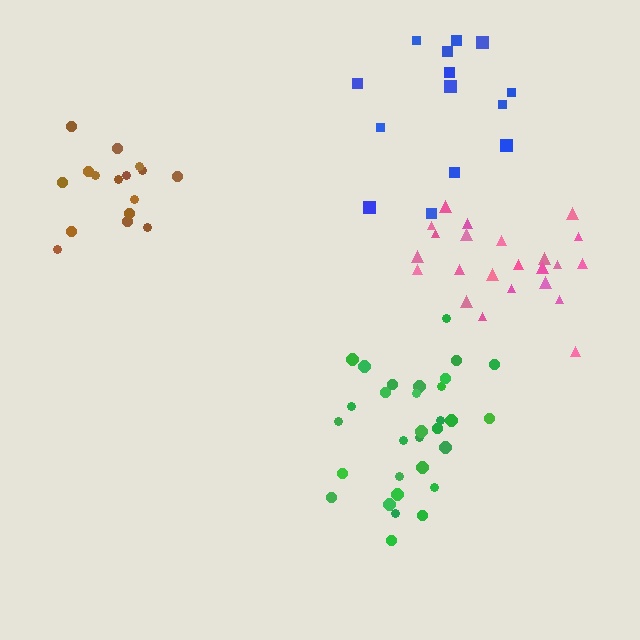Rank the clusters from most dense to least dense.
brown, green, pink, blue.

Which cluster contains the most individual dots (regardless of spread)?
Green (31).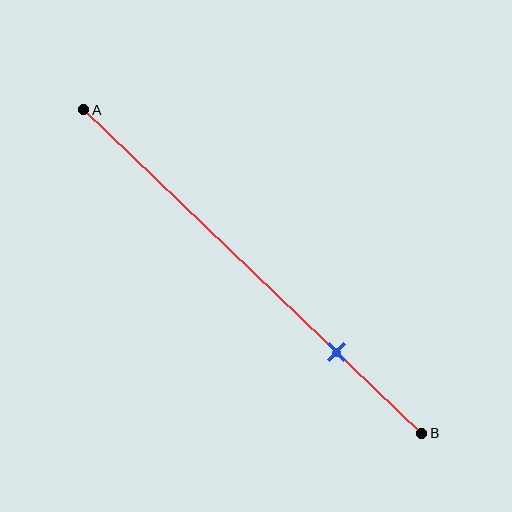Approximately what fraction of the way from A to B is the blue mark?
The blue mark is approximately 75% of the way from A to B.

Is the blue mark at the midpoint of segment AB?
No, the mark is at about 75% from A, not at the 50% midpoint.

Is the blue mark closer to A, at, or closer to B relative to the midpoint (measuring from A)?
The blue mark is closer to point B than the midpoint of segment AB.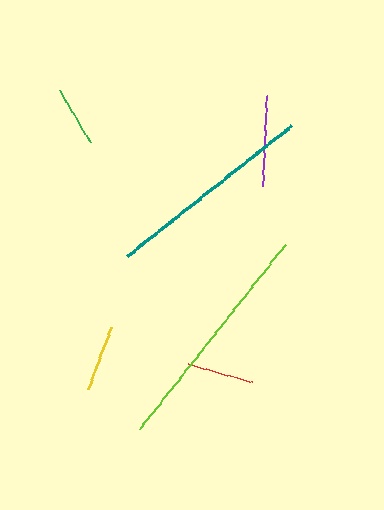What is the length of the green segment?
The green segment is approximately 62 pixels long.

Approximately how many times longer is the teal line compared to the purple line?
The teal line is approximately 2.3 times the length of the purple line.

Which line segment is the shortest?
The green line is the shortest at approximately 62 pixels.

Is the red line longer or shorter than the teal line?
The teal line is longer than the red line.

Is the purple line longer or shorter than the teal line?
The teal line is longer than the purple line.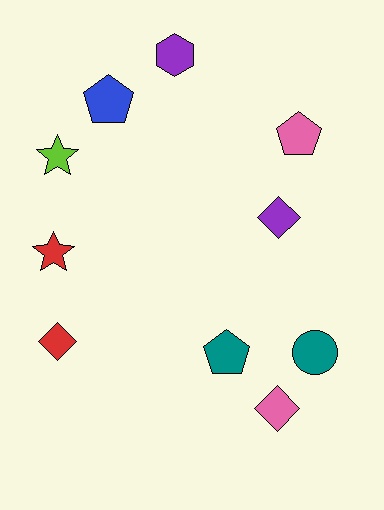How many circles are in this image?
There is 1 circle.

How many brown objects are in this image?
There are no brown objects.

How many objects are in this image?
There are 10 objects.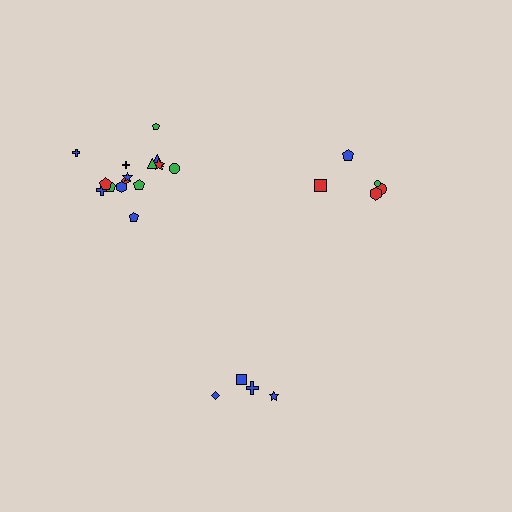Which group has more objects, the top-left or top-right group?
The top-left group.